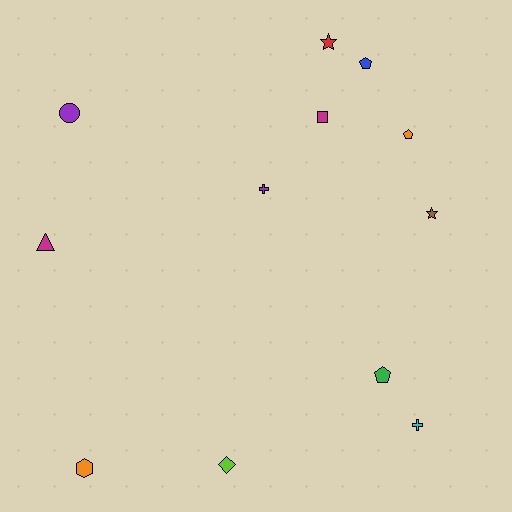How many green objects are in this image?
There is 1 green object.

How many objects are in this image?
There are 12 objects.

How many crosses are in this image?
There are 2 crosses.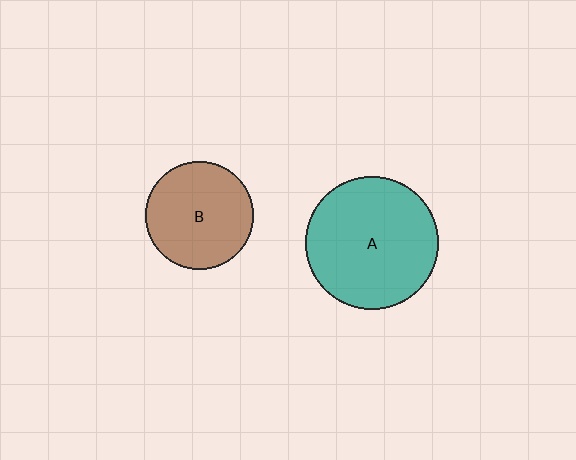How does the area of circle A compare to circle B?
Approximately 1.5 times.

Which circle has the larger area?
Circle A (teal).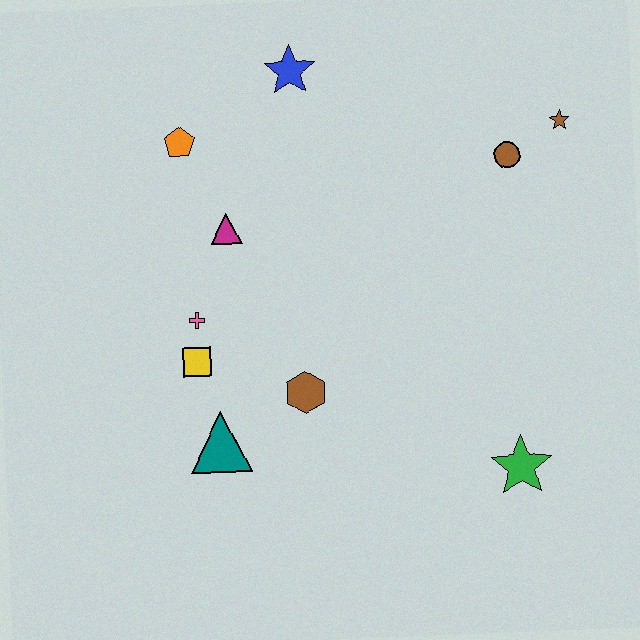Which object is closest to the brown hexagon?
The teal triangle is closest to the brown hexagon.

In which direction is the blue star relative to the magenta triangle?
The blue star is above the magenta triangle.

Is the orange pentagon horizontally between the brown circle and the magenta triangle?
No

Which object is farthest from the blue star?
The green star is farthest from the blue star.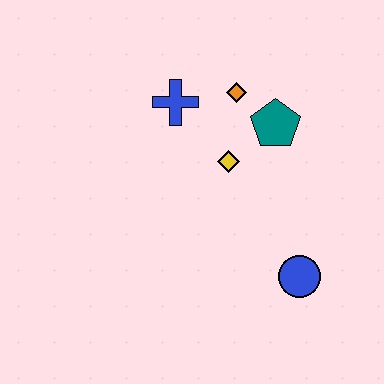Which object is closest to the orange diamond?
The teal pentagon is closest to the orange diamond.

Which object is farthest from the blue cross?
The blue circle is farthest from the blue cross.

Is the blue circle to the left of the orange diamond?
No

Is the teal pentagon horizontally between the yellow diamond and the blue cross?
No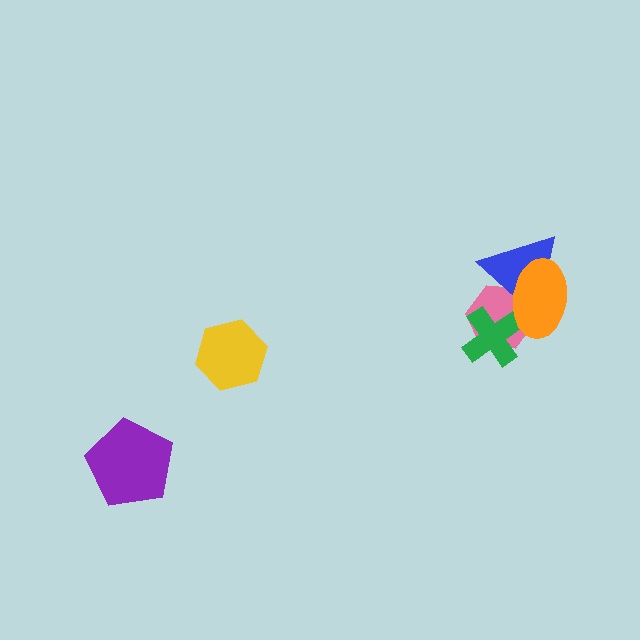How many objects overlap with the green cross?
2 objects overlap with the green cross.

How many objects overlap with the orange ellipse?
3 objects overlap with the orange ellipse.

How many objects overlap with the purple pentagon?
0 objects overlap with the purple pentagon.